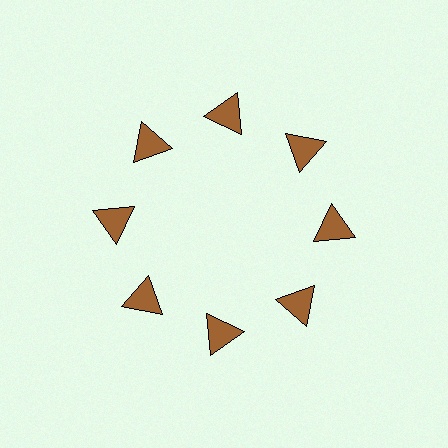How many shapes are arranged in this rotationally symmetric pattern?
There are 8 shapes, arranged in 8 groups of 1.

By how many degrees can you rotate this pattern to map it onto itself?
The pattern maps onto itself every 45 degrees of rotation.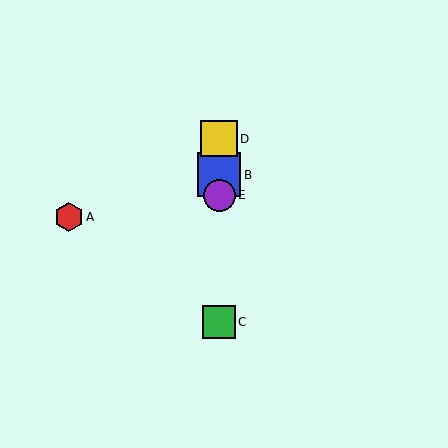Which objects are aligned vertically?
Objects B, C, D, E are aligned vertically.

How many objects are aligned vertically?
4 objects (B, C, D, E) are aligned vertically.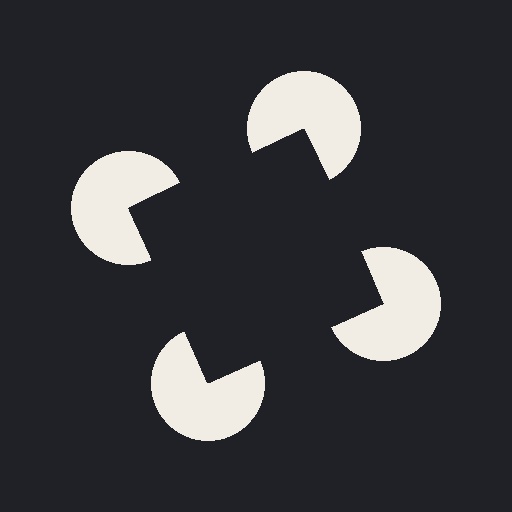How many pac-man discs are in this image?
There are 4 — one at each vertex of the illusory square.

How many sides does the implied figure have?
4 sides.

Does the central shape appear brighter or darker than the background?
It typically appears slightly darker than the background, even though no actual brightness change is drawn.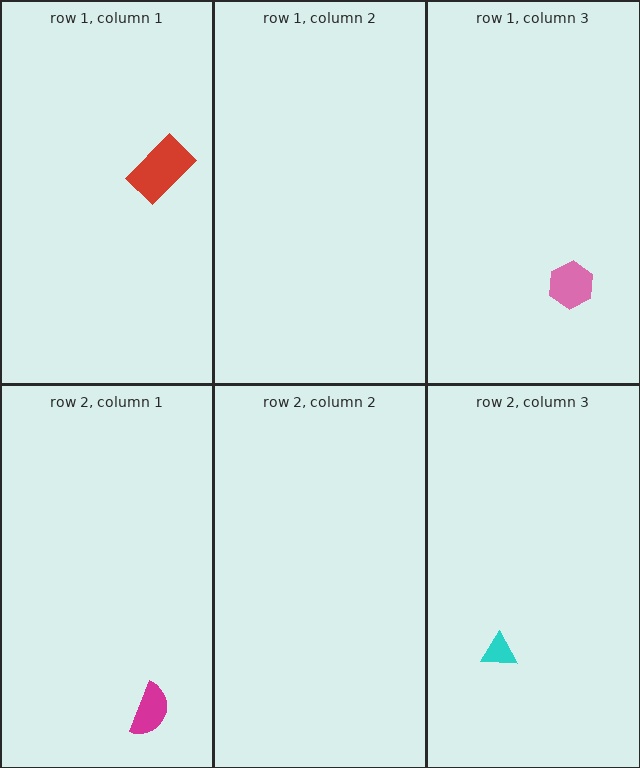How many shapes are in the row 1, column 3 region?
1.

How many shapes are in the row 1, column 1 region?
1.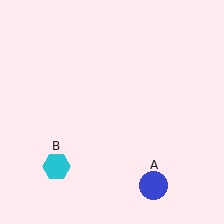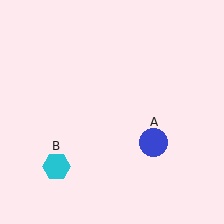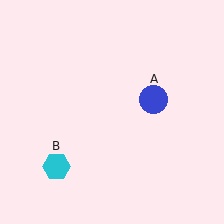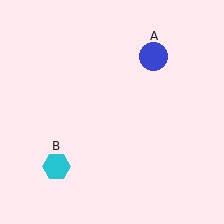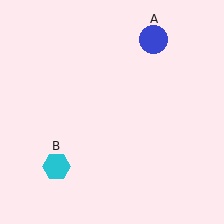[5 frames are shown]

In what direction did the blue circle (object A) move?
The blue circle (object A) moved up.